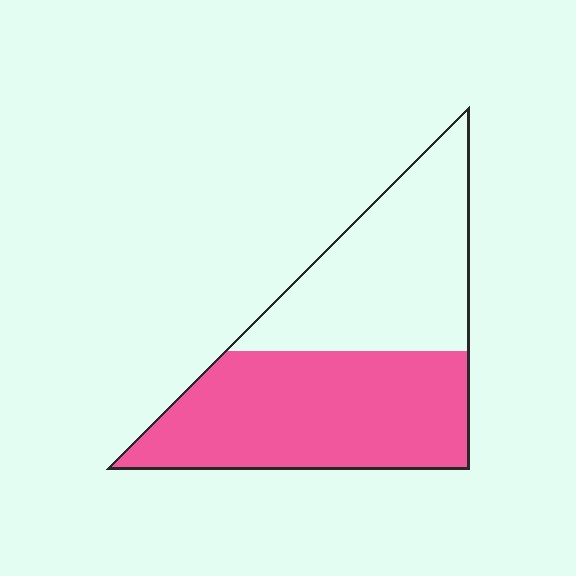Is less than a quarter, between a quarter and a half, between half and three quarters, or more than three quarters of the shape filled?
Between half and three quarters.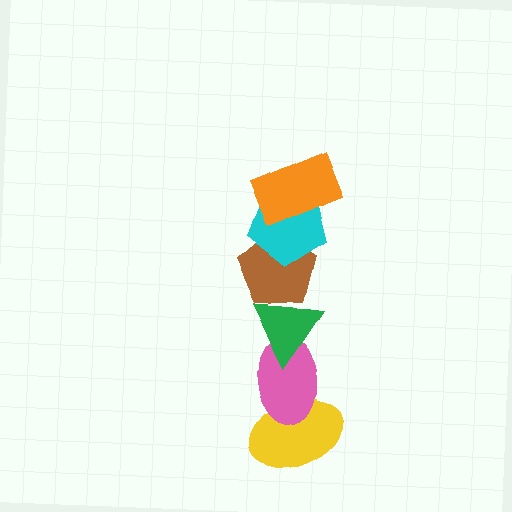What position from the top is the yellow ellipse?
The yellow ellipse is 6th from the top.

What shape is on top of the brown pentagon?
The cyan pentagon is on top of the brown pentagon.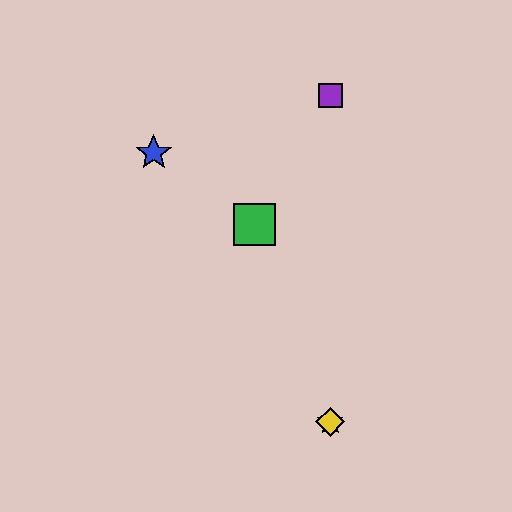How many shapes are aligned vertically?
3 shapes (the red star, the yellow diamond, the purple square) are aligned vertically.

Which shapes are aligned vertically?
The red star, the yellow diamond, the purple square are aligned vertically.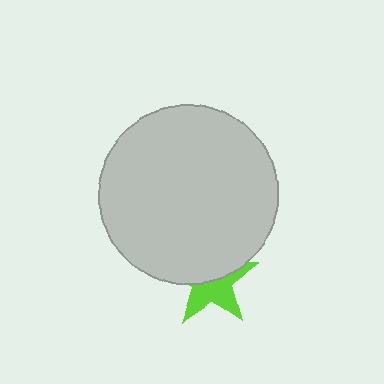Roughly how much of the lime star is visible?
About half of it is visible (roughly 51%).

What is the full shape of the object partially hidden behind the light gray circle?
The partially hidden object is a lime star.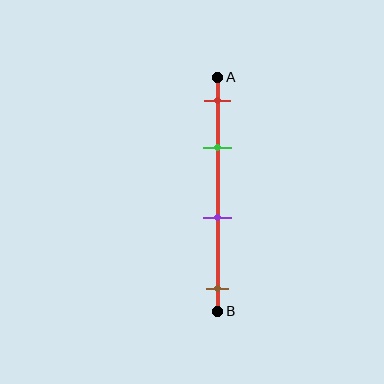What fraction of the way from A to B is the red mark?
The red mark is approximately 10% (0.1) of the way from A to B.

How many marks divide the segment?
There are 4 marks dividing the segment.